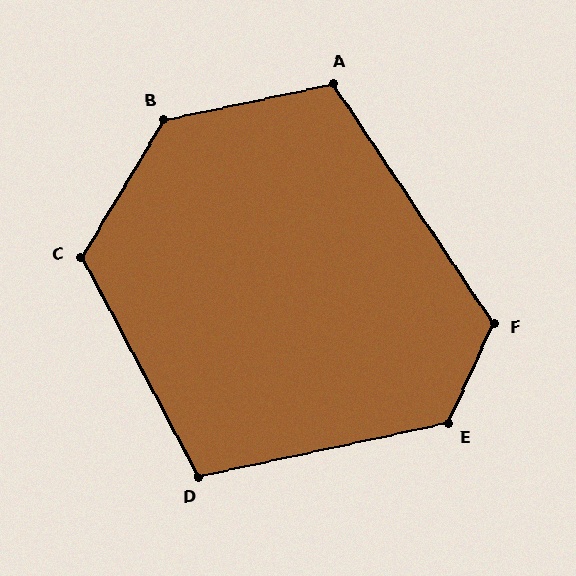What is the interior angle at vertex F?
Approximately 121 degrees (obtuse).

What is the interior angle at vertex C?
Approximately 121 degrees (obtuse).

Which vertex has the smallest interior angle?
D, at approximately 106 degrees.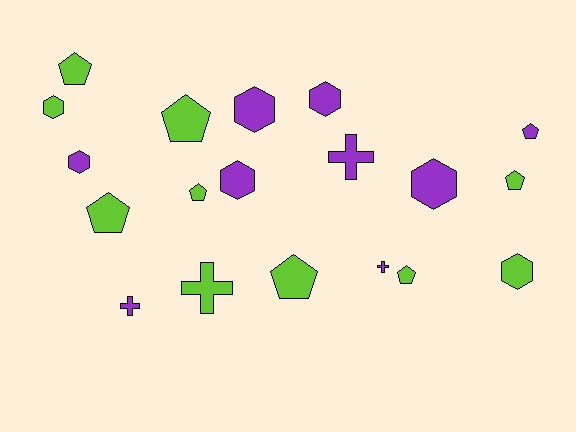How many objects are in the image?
There are 19 objects.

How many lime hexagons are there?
There are 2 lime hexagons.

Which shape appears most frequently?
Pentagon, with 8 objects.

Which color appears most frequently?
Lime, with 10 objects.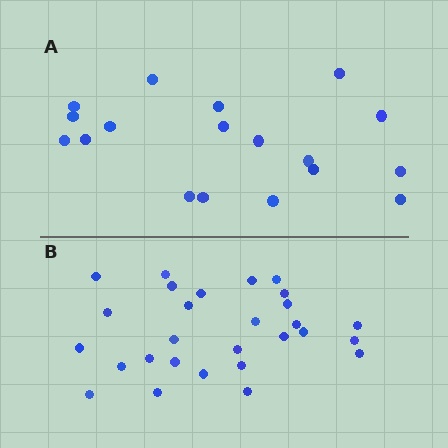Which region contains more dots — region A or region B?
Region B (the bottom region) has more dots.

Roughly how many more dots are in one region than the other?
Region B has roughly 10 or so more dots than region A.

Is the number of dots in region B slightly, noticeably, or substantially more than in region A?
Region B has substantially more. The ratio is roughly 1.6 to 1.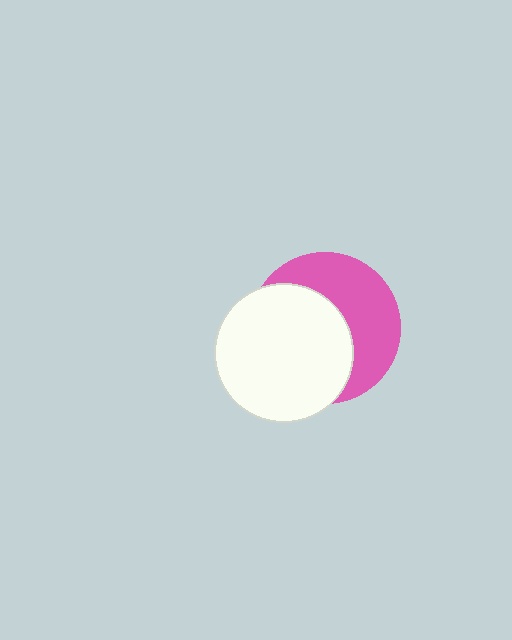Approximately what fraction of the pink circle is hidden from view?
Roughly 54% of the pink circle is hidden behind the white circle.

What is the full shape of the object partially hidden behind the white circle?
The partially hidden object is a pink circle.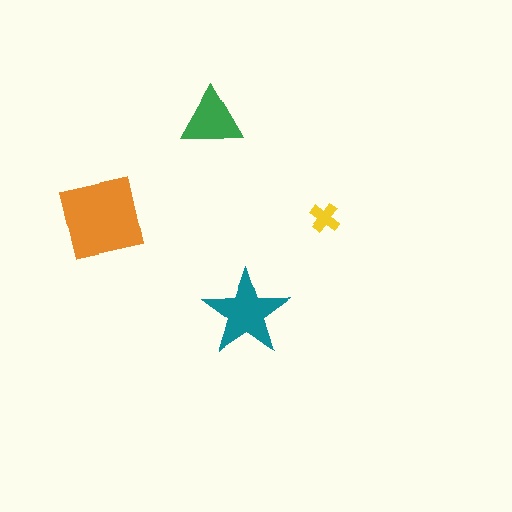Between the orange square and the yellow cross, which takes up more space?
The orange square.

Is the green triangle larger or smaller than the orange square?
Smaller.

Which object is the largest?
The orange square.